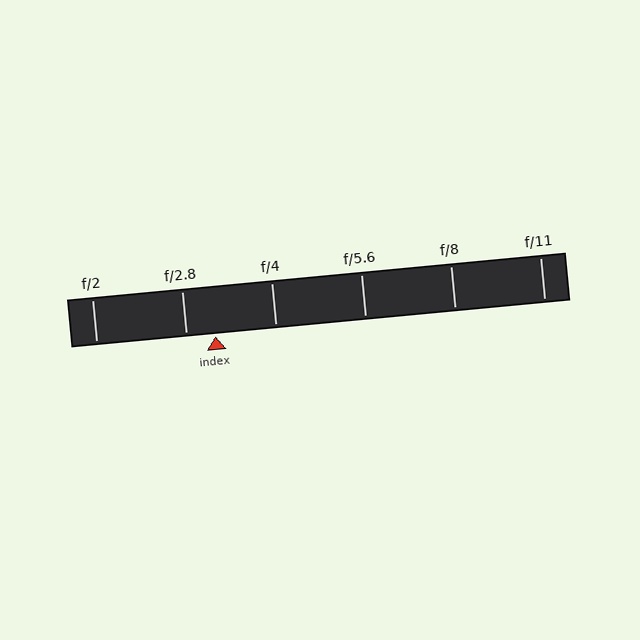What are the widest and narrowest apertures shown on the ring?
The widest aperture shown is f/2 and the narrowest is f/11.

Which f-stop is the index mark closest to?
The index mark is closest to f/2.8.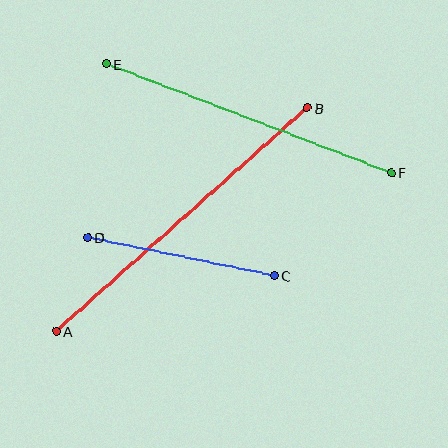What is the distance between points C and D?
The distance is approximately 191 pixels.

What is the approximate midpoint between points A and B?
The midpoint is at approximately (181, 220) pixels.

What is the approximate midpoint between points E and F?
The midpoint is at approximately (249, 118) pixels.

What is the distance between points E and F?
The distance is approximately 305 pixels.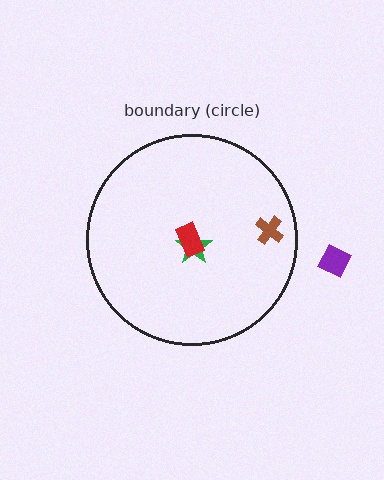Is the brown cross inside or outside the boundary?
Inside.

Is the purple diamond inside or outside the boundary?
Outside.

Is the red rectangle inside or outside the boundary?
Inside.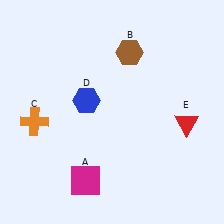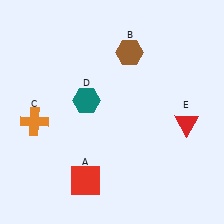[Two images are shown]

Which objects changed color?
A changed from magenta to red. D changed from blue to teal.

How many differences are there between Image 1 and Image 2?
There are 2 differences between the two images.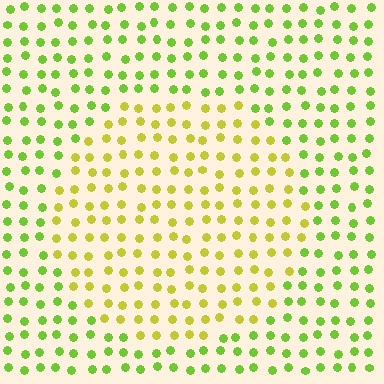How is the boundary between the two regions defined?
The boundary is defined purely by a slight shift in hue (about 35 degrees). Spacing, size, and orientation are identical on both sides.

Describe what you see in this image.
The image is filled with small lime elements in a uniform arrangement. A circle-shaped region is visible where the elements are tinted to a slightly different hue, forming a subtle color boundary.